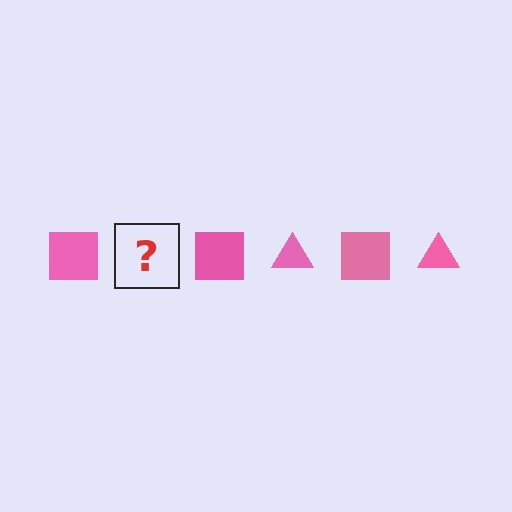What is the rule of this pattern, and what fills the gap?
The rule is that the pattern cycles through square, triangle shapes in pink. The gap should be filled with a pink triangle.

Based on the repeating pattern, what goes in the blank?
The blank should be a pink triangle.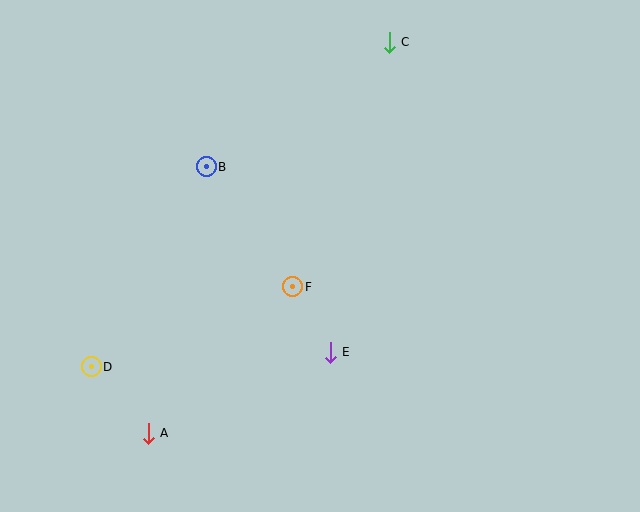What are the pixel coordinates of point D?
Point D is at (91, 367).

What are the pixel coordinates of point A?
Point A is at (148, 433).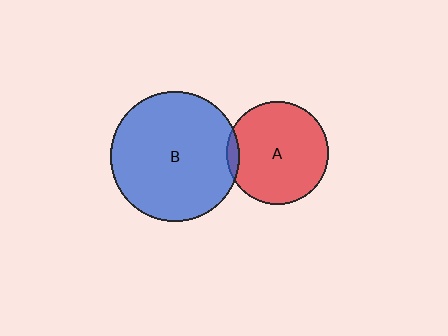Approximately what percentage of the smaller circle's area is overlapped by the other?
Approximately 5%.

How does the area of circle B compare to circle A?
Approximately 1.6 times.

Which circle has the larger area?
Circle B (blue).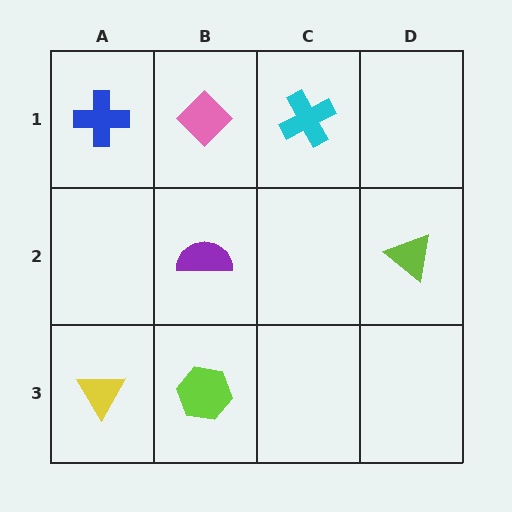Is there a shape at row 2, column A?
No, that cell is empty.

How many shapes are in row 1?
3 shapes.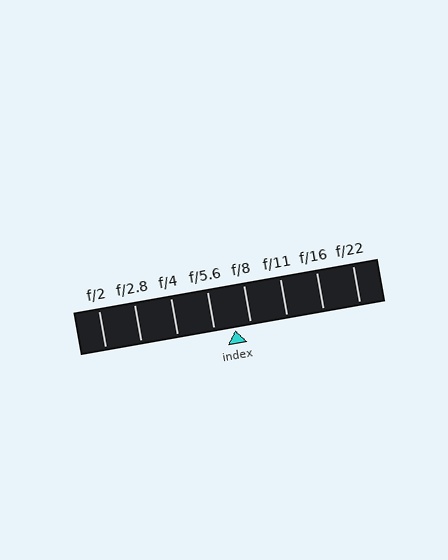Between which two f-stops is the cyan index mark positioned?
The index mark is between f/5.6 and f/8.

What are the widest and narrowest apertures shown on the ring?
The widest aperture shown is f/2 and the narrowest is f/22.